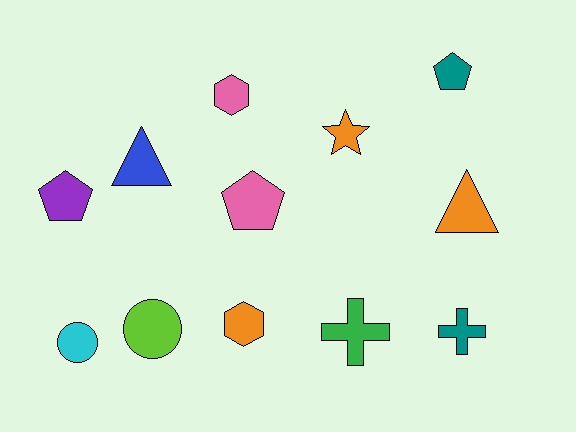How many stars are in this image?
There is 1 star.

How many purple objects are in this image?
There is 1 purple object.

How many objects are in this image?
There are 12 objects.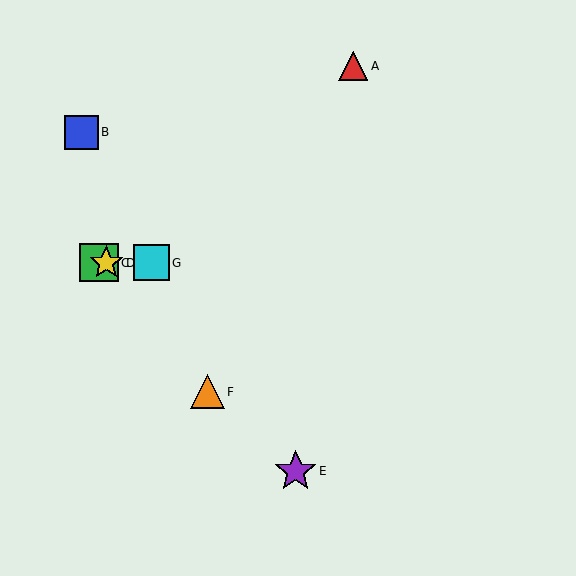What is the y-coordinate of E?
Object E is at y≈471.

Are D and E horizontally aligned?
No, D is at y≈263 and E is at y≈471.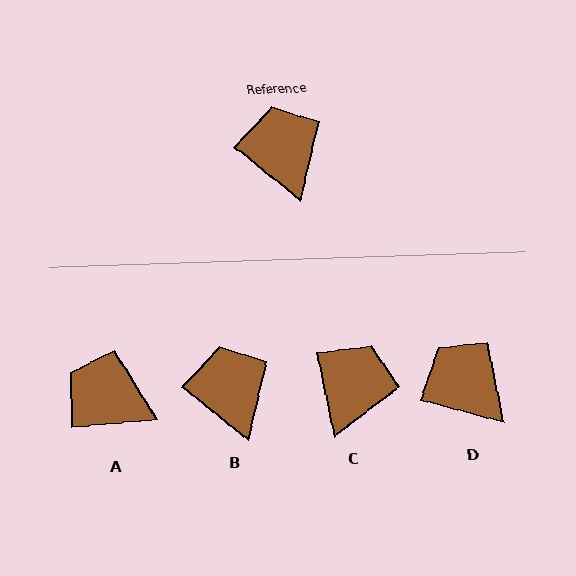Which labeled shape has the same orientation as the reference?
B.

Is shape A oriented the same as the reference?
No, it is off by about 44 degrees.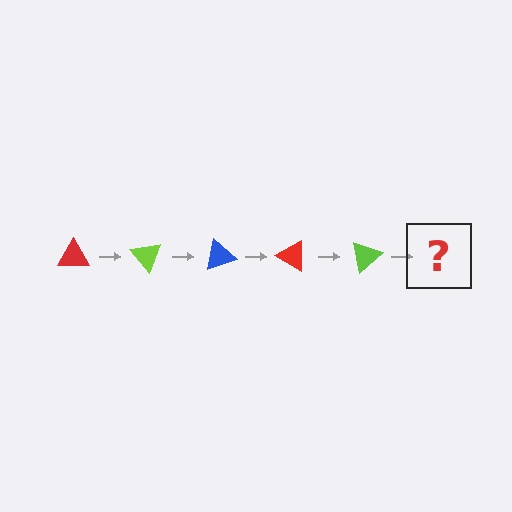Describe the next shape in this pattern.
It should be a blue triangle, rotated 250 degrees from the start.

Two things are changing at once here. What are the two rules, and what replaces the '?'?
The two rules are that it rotates 50 degrees each step and the color cycles through red, lime, and blue. The '?' should be a blue triangle, rotated 250 degrees from the start.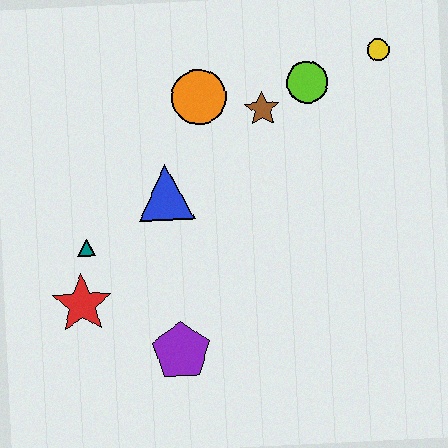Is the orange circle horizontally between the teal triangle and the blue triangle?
No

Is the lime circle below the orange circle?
No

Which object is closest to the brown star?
The lime circle is closest to the brown star.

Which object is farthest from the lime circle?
The red star is farthest from the lime circle.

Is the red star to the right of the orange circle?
No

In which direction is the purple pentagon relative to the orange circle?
The purple pentagon is below the orange circle.